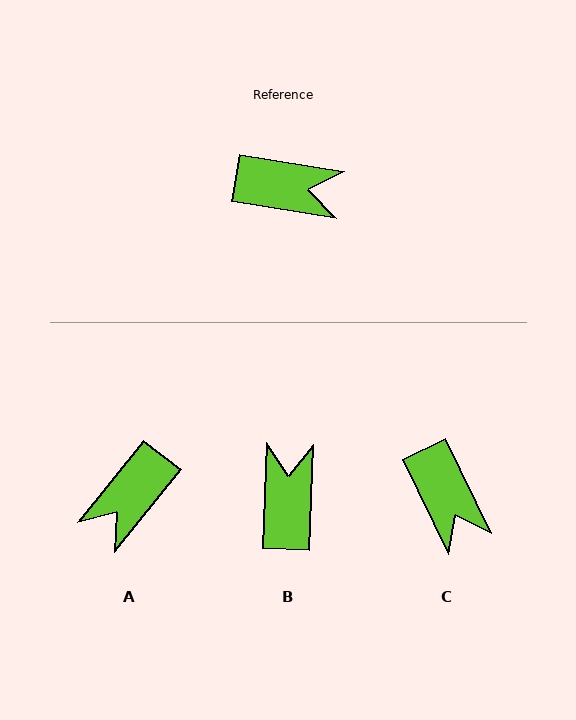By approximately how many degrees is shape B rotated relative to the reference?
Approximately 98 degrees counter-clockwise.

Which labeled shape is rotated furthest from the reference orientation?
A, about 119 degrees away.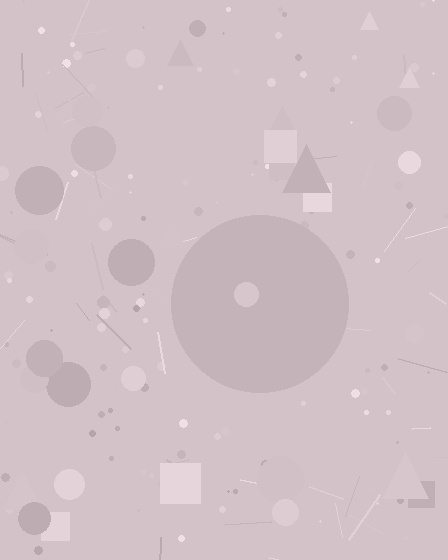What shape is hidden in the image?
A circle is hidden in the image.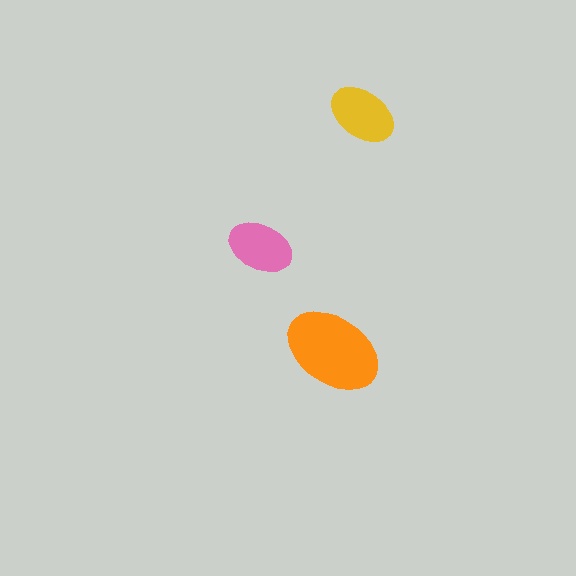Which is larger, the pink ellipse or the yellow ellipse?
The yellow one.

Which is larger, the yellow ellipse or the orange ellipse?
The orange one.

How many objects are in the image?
There are 3 objects in the image.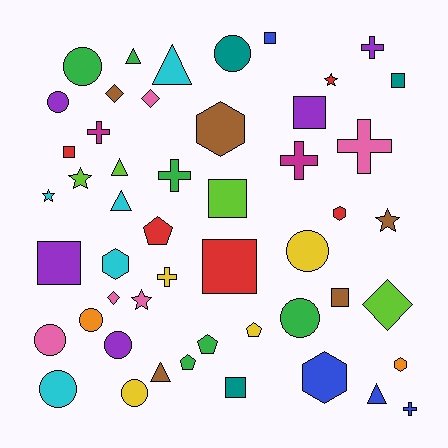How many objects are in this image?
There are 50 objects.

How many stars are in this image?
There are 5 stars.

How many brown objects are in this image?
There are 5 brown objects.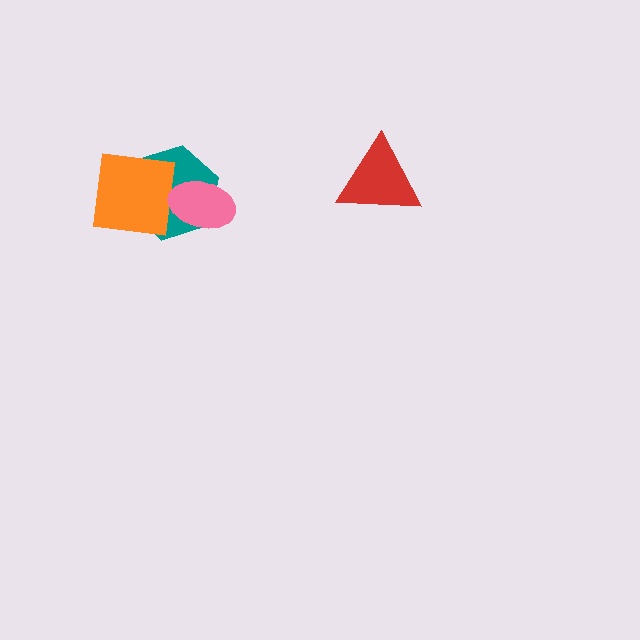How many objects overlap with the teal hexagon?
2 objects overlap with the teal hexagon.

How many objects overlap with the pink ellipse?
1 object overlaps with the pink ellipse.